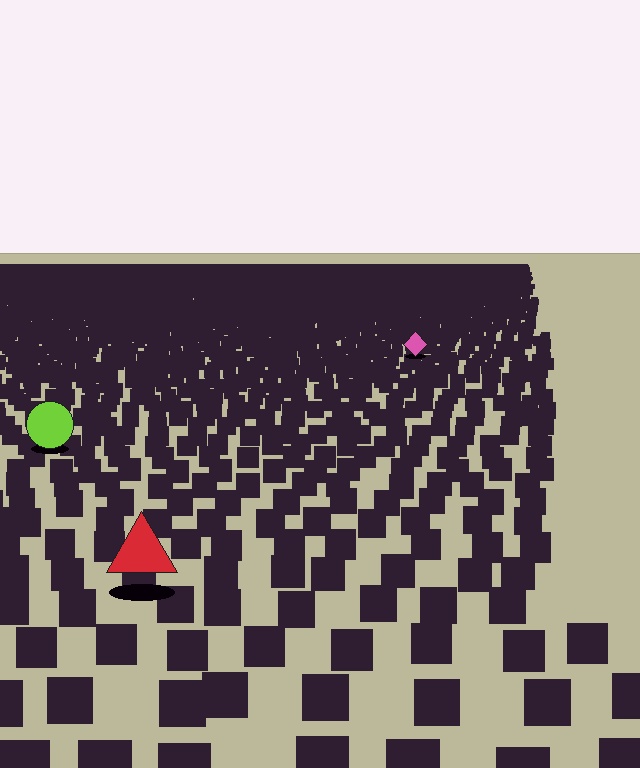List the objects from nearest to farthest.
From nearest to farthest: the red triangle, the lime circle, the pink diamond.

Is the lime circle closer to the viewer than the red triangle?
No. The red triangle is closer — you can tell from the texture gradient: the ground texture is coarser near it.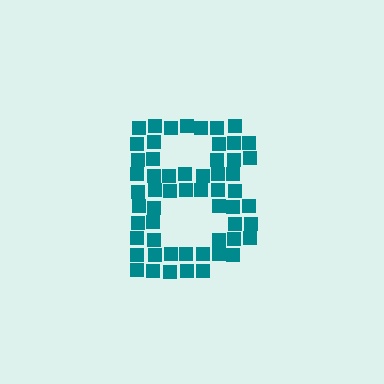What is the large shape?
The large shape is the letter B.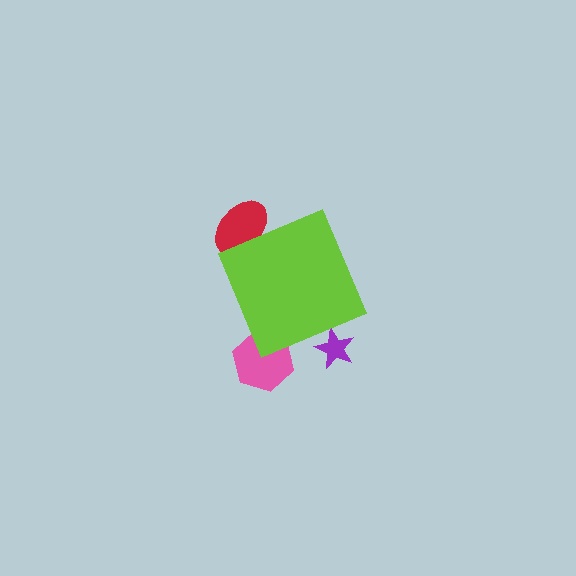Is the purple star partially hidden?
Yes, the purple star is partially hidden behind the lime diamond.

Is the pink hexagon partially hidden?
Yes, the pink hexagon is partially hidden behind the lime diamond.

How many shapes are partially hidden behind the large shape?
3 shapes are partially hidden.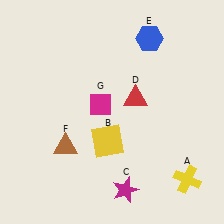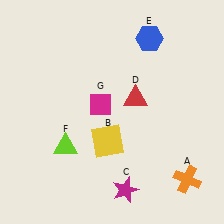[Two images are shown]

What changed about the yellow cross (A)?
In Image 1, A is yellow. In Image 2, it changed to orange.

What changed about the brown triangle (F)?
In Image 1, F is brown. In Image 2, it changed to lime.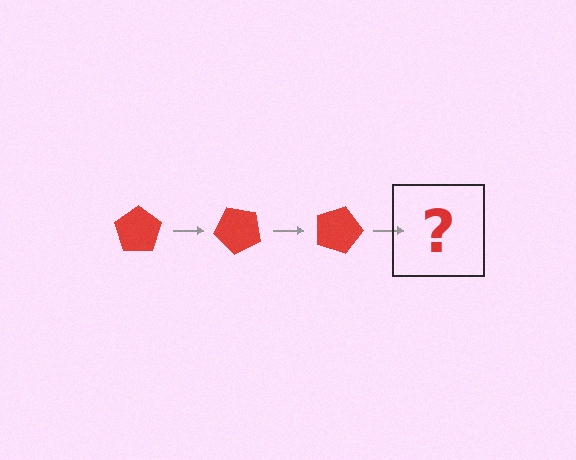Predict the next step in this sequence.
The next step is a red pentagon rotated 135 degrees.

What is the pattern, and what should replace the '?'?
The pattern is that the pentagon rotates 45 degrees each step. The '?' should be a red pentagon rotated 135 degrees.